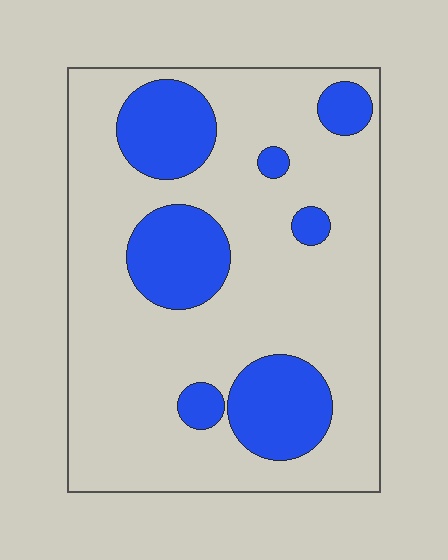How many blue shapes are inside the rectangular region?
7.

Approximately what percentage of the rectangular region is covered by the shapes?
Approximately 25%.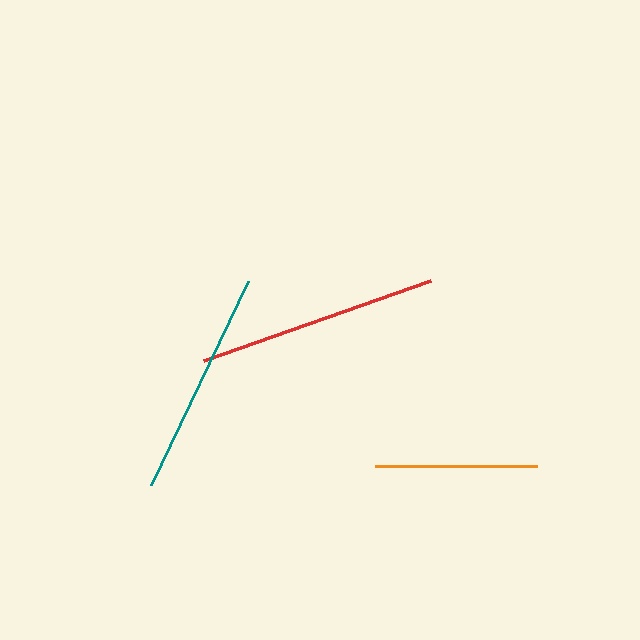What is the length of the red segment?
The red segment is approximately 241 pixels long.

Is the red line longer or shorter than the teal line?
The red line is longer than the teal line.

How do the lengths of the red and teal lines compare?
The red and teal lines are approximately the same length.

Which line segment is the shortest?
The orange line is the shortest at approximately 163 pixels.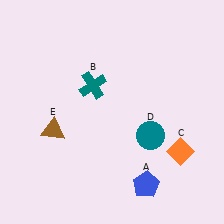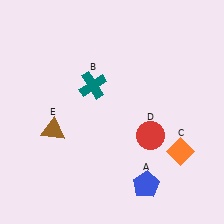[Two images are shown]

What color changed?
The circle (D) changed from teal in Image 1 to red in Image 2.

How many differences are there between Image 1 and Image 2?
There is 1 difference between the two images.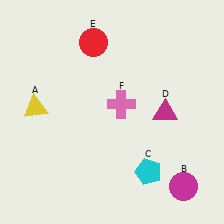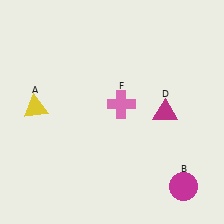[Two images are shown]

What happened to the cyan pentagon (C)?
The cyan pentagon (C) was removed in Image 2. It was in the bottom-right area of Image 1.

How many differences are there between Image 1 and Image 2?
There are 2 differences between the two images.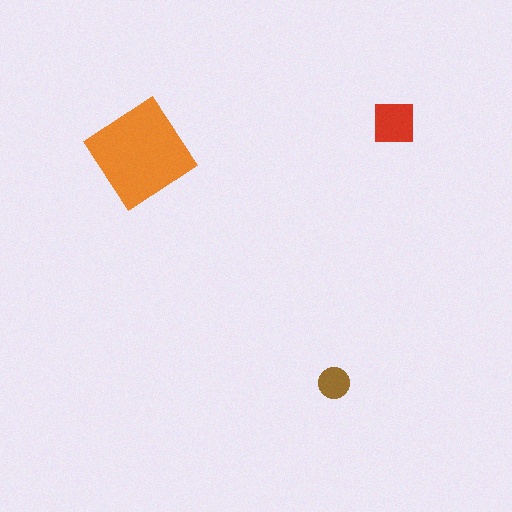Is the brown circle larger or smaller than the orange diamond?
Smaller.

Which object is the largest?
The orange diamond.